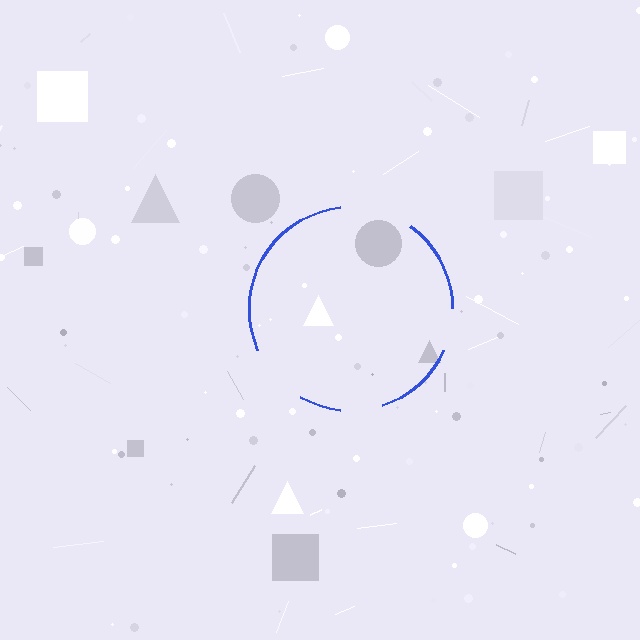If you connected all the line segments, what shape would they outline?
They would outline a circle.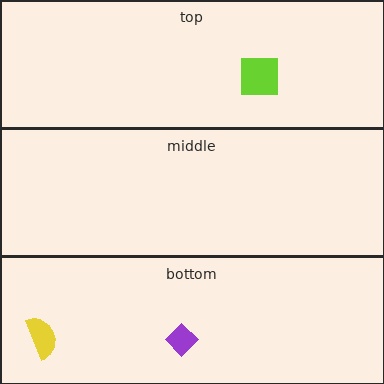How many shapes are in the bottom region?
2.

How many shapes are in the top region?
1.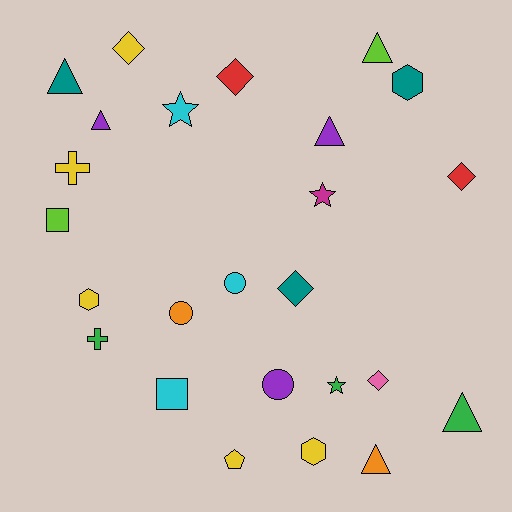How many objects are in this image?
There are 25 objects.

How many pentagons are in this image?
There is 1 pentagon.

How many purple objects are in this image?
There are 3 purple objects.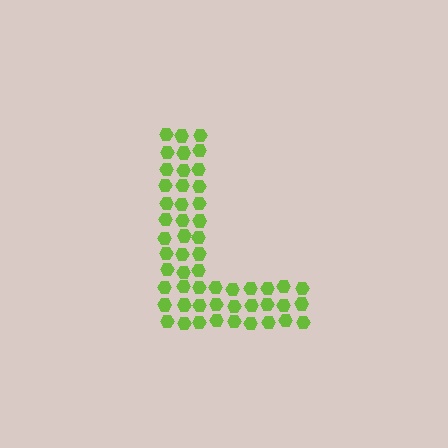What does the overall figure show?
The overall figure shows the letter L.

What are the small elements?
The small elements are hexagons.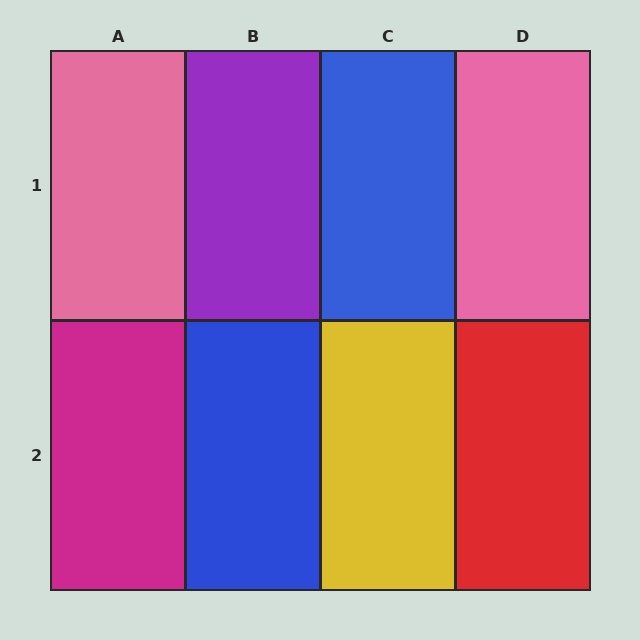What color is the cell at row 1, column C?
Blue.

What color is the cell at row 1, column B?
Purple.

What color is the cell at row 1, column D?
Pink.